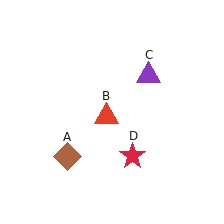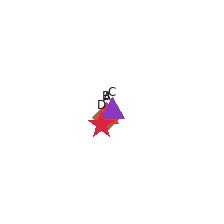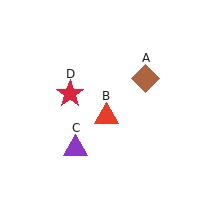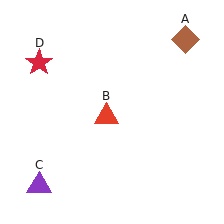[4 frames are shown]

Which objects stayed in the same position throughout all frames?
Red triangle (object B) remained stationary.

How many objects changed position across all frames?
3 objects changed position: brown diamond (object A), purple triangle (object C), red star (object D).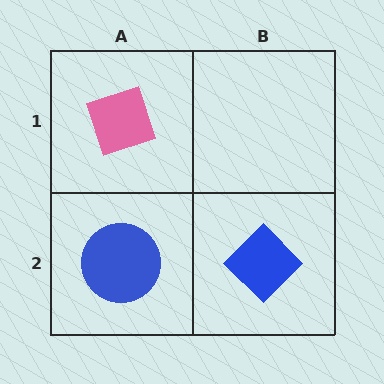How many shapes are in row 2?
2 shapes.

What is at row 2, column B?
A blue diamond.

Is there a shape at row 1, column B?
No, that cell is empty.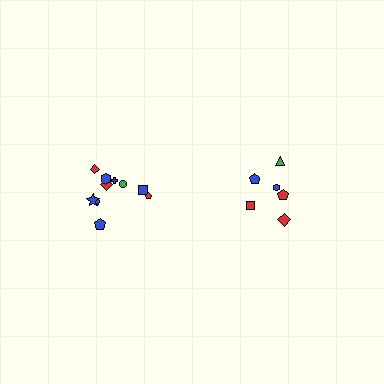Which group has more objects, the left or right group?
The left group.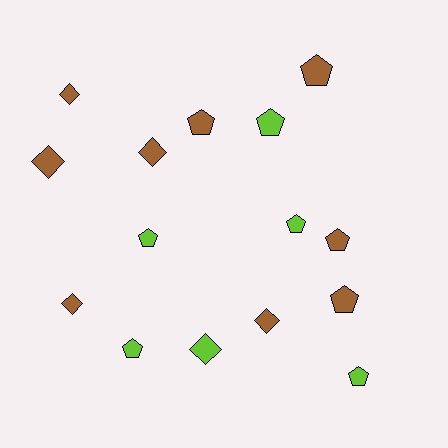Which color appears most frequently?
Brown, with 9 objects.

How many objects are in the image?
There are 15 objects.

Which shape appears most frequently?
Pentagon, with 9 objects.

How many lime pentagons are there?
There are 5 lime pentagons.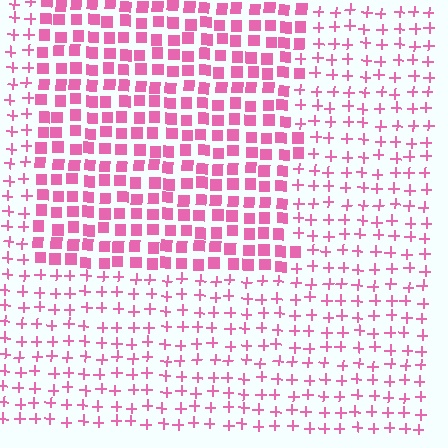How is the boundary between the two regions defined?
The boundary is defined by a change in element shape: squares inside vs. plus signs outside. All elements share the same color and spacing.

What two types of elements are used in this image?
The image uses squares inside the rectangle region and plus signs outside it.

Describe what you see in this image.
The image is filled with small pink elements arranged in a uniform grid. A rectangle-shaped region contains squares, while the surrounding area contains plus signs. The boundary is defined purely by the change in element shape.